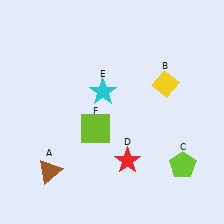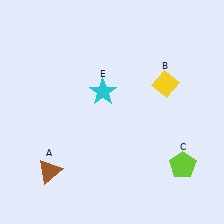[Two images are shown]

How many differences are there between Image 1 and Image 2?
There are 2 differences between the two images.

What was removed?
The lime square (F), the red star (D) were removed in Image 2.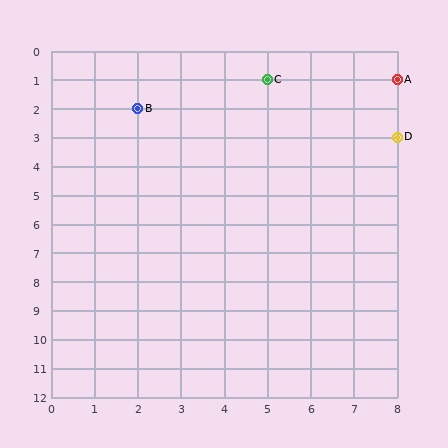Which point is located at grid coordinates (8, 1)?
Point A is at (8, 1).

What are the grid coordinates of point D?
Point D is at grid coordinates (8, 3).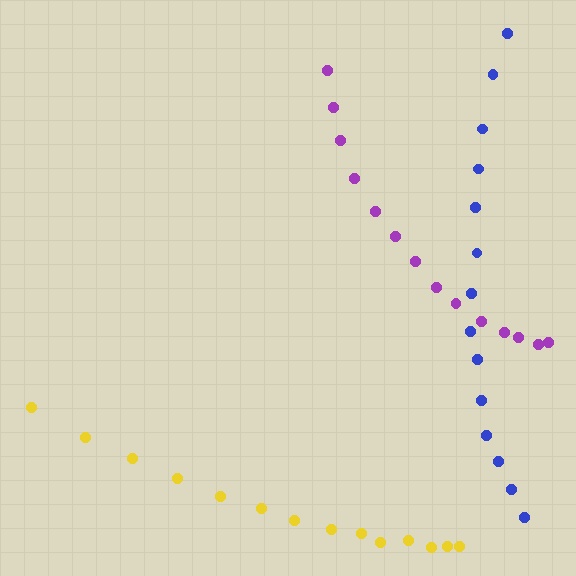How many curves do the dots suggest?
There are 3 distinct paths.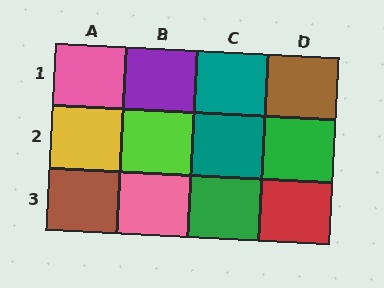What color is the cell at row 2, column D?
Green.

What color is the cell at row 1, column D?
Brown.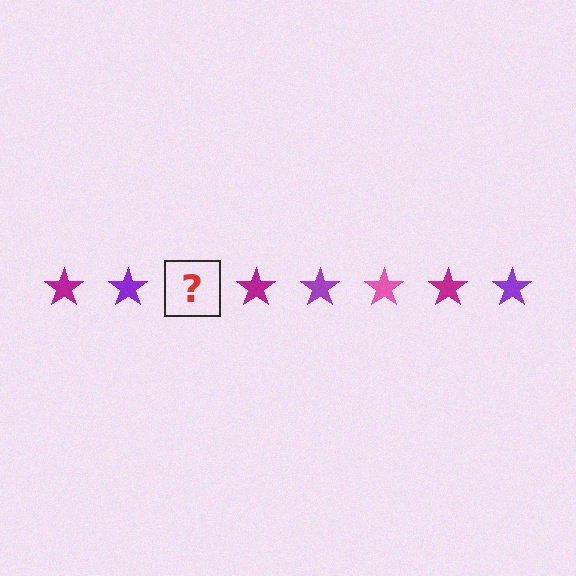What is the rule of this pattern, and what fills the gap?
The rule is that the pattern cycles through magenta, purple, pink stars. The gap should be filled with a pink star.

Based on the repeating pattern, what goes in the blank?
The blank should be a pink star.